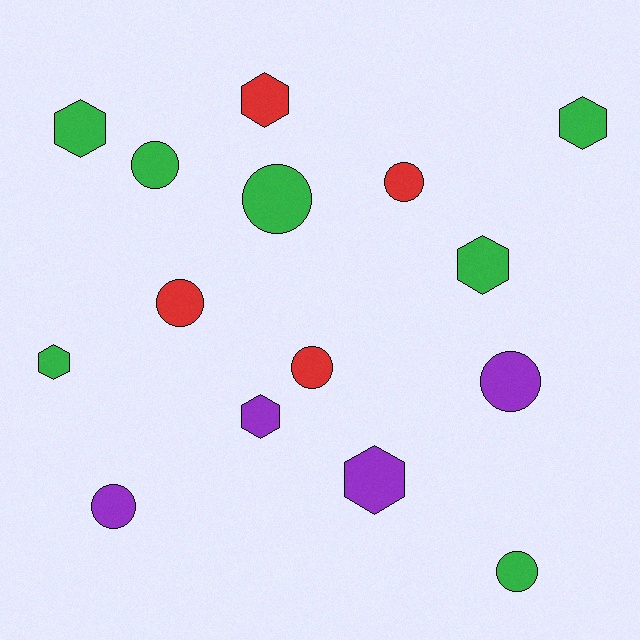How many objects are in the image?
There are 15 objects.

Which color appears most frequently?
Green, with 7 objects.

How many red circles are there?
There are 3 red circles.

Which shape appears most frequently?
Circle, with 8 objects.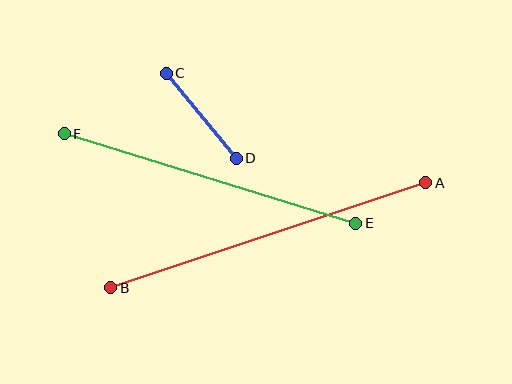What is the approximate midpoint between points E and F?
The midpoint is at approximately (210, 178) pixels.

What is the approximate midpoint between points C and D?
The midpoint is at approximately (201, 116) pixels.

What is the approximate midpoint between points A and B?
The midpoint is at approximately (268, 235) pixels.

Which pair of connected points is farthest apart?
Points A and B are farthest apart.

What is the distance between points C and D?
The distance is approximately 110 pixels.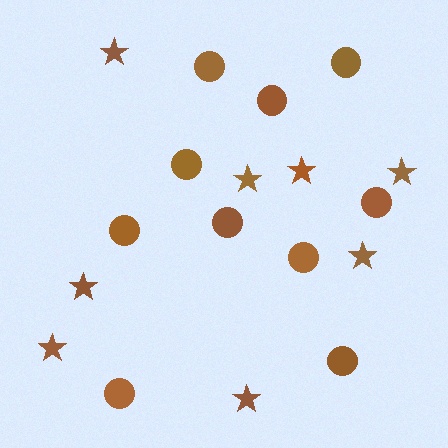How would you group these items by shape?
There are 2 groups: one group of circles (10) and one group of stars (8).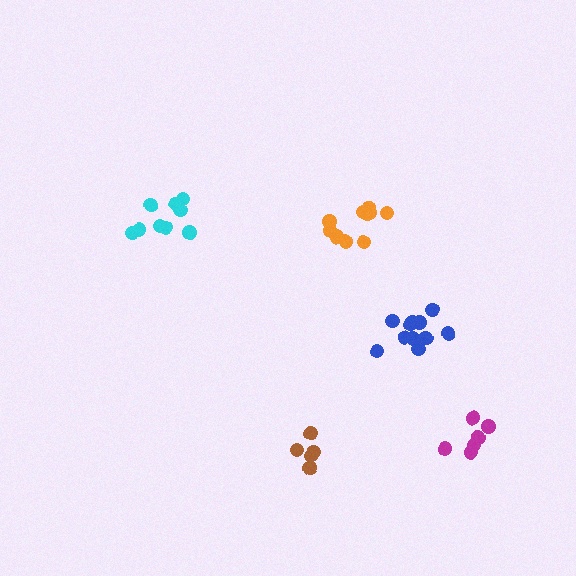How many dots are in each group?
Group 1: 11 dots, Group 2: 11 dots, Group 3: 9 dots, Group 4: 5 dots, Group 5: 6 dots (42 total).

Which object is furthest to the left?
The cyan cluster is leftmost.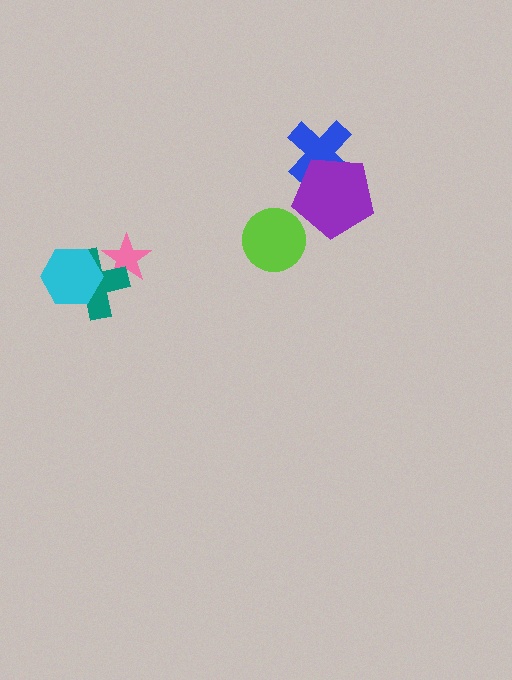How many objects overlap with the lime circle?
0 objects overlap with the lime circle.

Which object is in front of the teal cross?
The cyan hexagon is in front of the teal cross.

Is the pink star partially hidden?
Yes, it is partially covered by another shape.